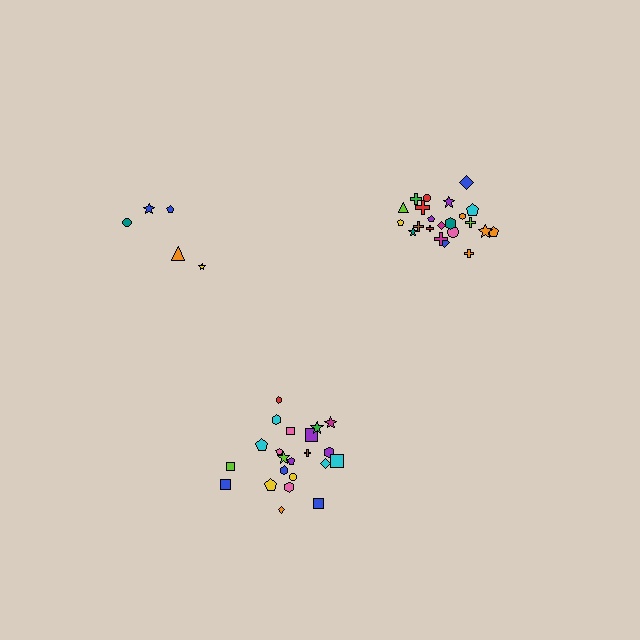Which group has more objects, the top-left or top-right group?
The top-right group.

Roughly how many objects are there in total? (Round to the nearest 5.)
Roughly 50 objects in total.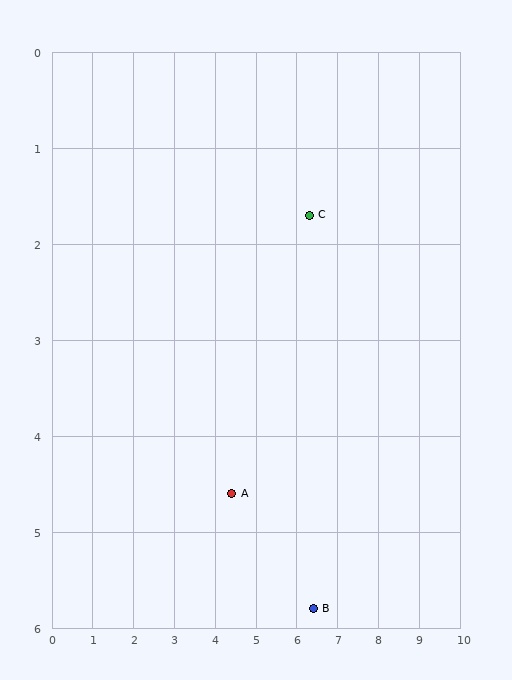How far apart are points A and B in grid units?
Points A and B are about 2.3 grid units apart.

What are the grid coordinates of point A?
Point A is at approximately (4.4, 4.6).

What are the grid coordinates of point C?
Point C is at approximately (6.3, 1.7).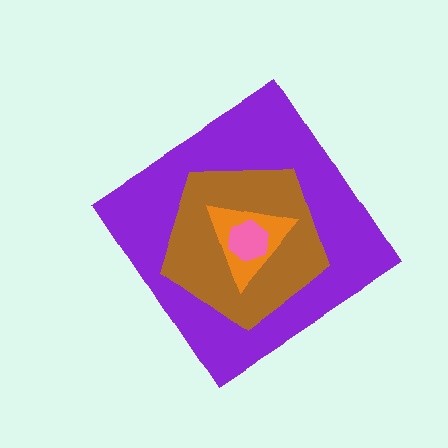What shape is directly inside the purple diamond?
The brown pentagon.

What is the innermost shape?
The pink hexagon.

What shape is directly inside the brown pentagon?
The orange triangle.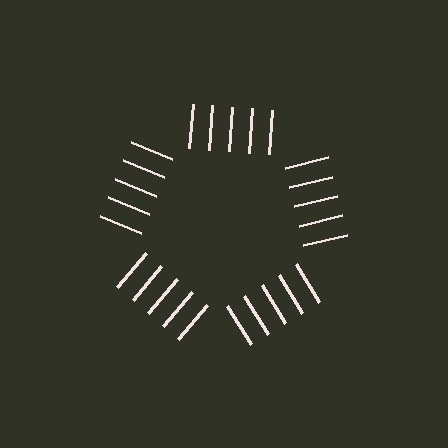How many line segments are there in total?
25 — 5 along each of the 5 edges.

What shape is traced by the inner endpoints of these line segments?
An illusory pentagon — the line segments terminate on its edges but no continuous stroke is drawn.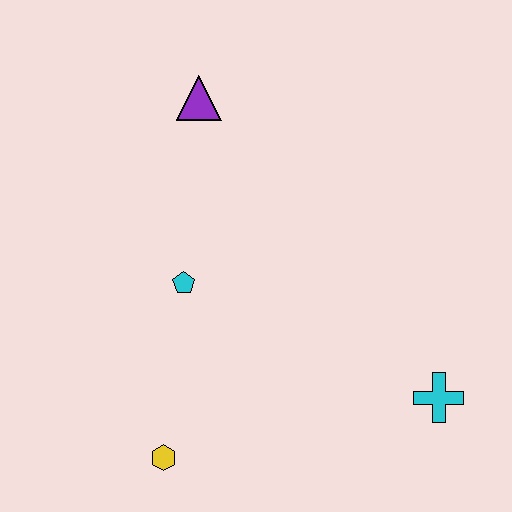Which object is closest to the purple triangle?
The cyan pentagon is closest to the purple triangle.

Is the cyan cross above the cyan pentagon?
No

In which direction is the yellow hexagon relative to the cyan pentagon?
The yellow hexagon is below the cyan pentagon.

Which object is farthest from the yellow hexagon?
The purple triangle is farthest from the yellow hexagon.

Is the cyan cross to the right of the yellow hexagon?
Yes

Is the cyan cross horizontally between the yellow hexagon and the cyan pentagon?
No